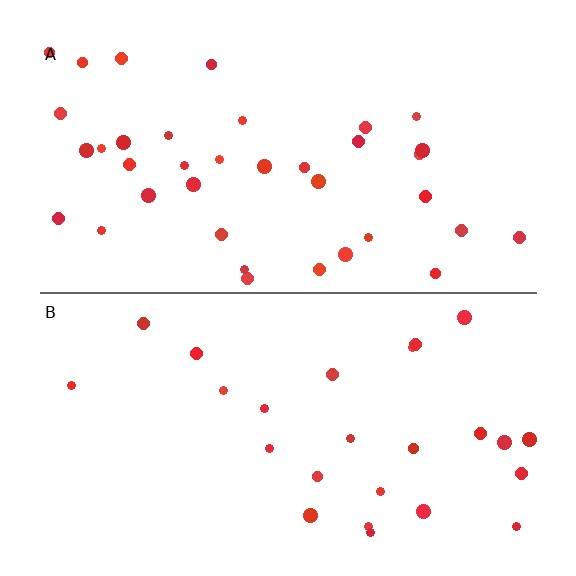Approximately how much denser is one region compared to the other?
Approximately 1.5× — region A over region B.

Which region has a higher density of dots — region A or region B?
A (the top).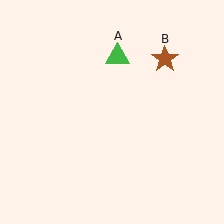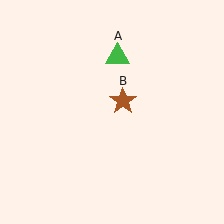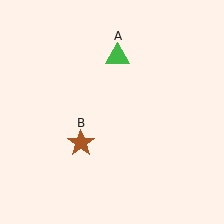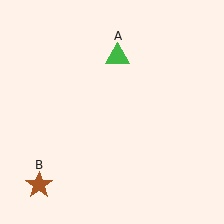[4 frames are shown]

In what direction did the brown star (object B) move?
The brown star (object B) moved down and to the left.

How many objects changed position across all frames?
1 object changed position: brown star (object B).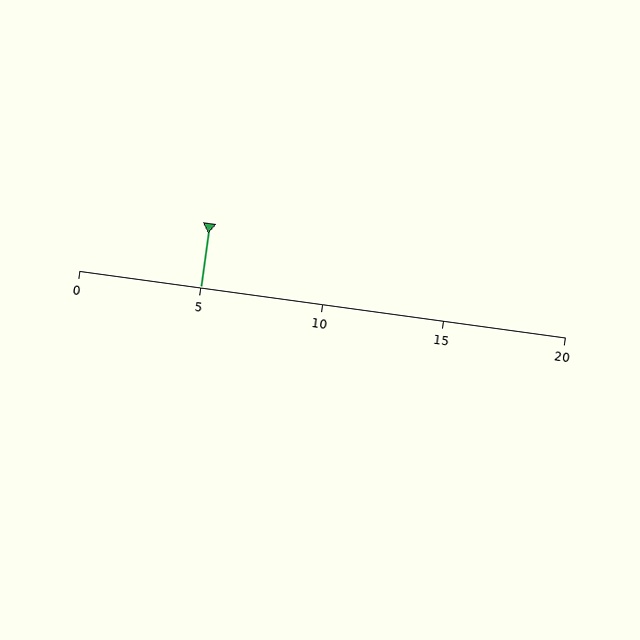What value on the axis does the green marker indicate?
The marker indicates approximately 5.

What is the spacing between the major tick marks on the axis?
The major ticks are spaced 5 apart.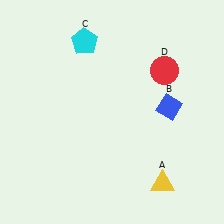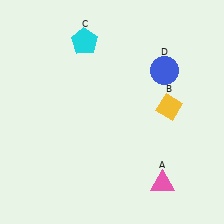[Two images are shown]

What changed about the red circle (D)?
In Image 1, D is red. In Image 2, it changed to blue.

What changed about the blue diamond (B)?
In Image 1, B is blue. In Image 2, it changed to yellow.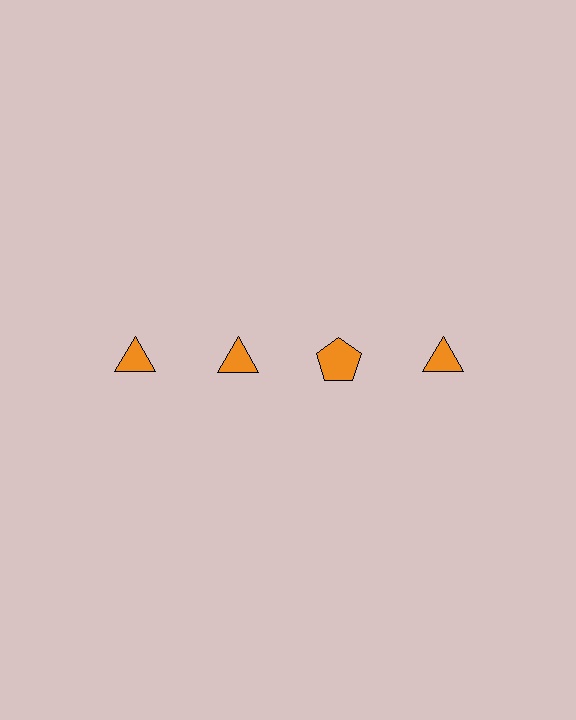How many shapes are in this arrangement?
There are 4 shapes arranged in a grid pattern.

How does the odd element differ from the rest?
It has a different shape: pentagon instead of triangle.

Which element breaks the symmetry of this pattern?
The orange pentagon in the top row, center column breaks the symmetry. All other shapes are orange triangles.